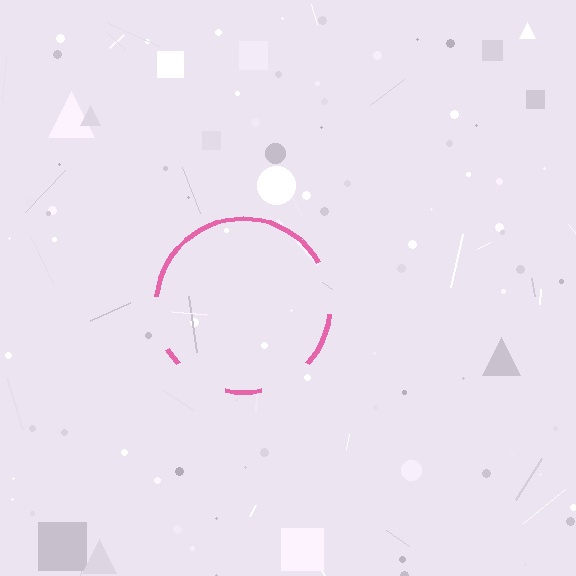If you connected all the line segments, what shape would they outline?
They would outline a circle.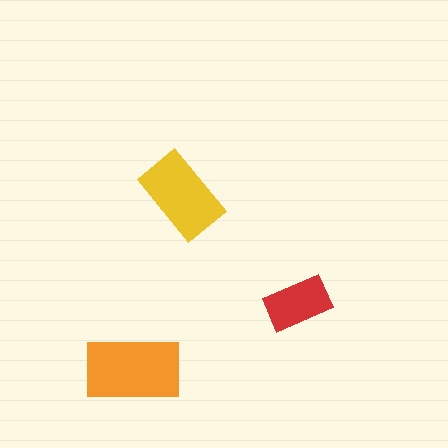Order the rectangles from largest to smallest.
the orange one, the yellow one, the red one.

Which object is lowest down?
The orange rectangle is bottommost.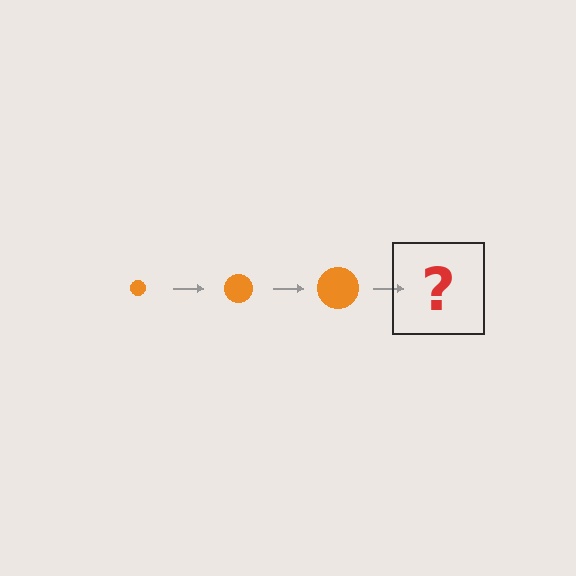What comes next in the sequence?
The next element should be an orange circle, larger than the previous one.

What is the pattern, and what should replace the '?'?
The pattern is that the circle gets progressively larger each step. The '?' should be an orange circle, larger than the previous one.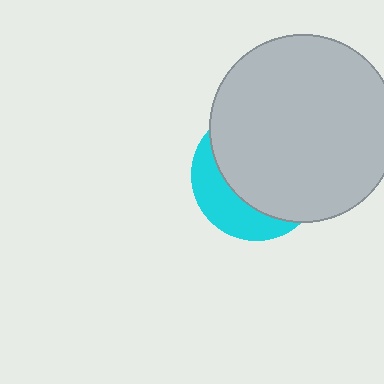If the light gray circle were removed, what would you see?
You would see the complete cyan circle.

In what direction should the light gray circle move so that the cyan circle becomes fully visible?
The light gray circle should move toward the upper-right. That is the shortest direction to clear the overlap and leave the cyan circle fully visible.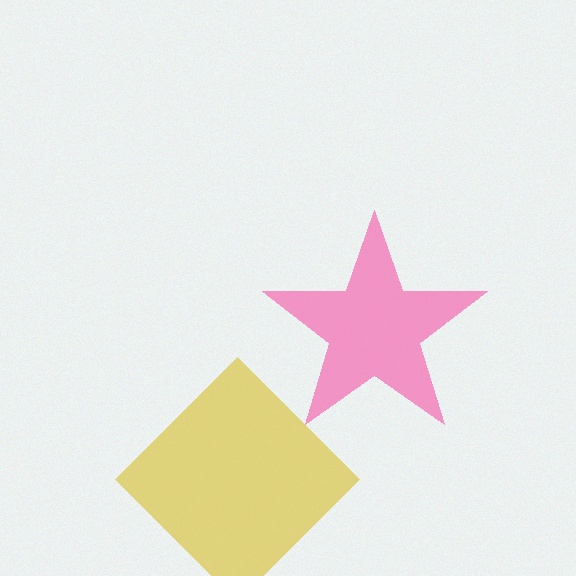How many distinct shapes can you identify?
There are 2 distinct shapes: a pink star, a yellow diamond.